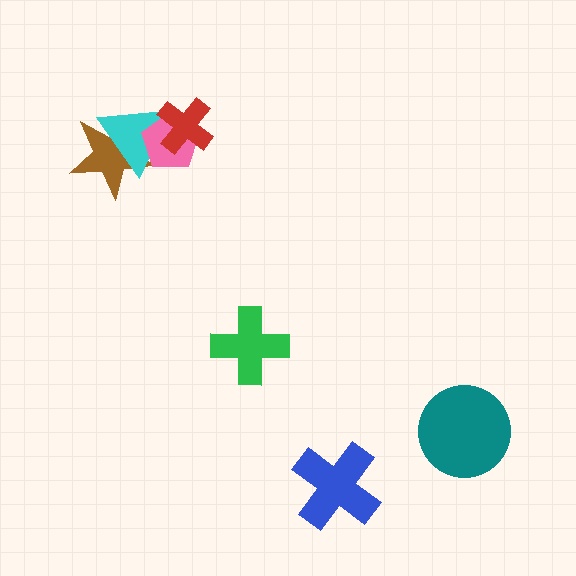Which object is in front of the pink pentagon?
The red cross is in front of the pink pentagon.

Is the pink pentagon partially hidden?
Yes, it is partially covered by another shape.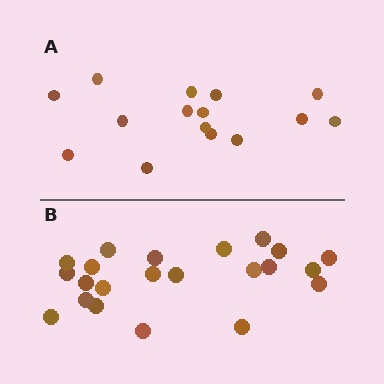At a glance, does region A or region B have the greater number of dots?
Region B (the bottom region) has more dots.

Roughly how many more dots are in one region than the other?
Region B has roughly 8 or so more dots than region A.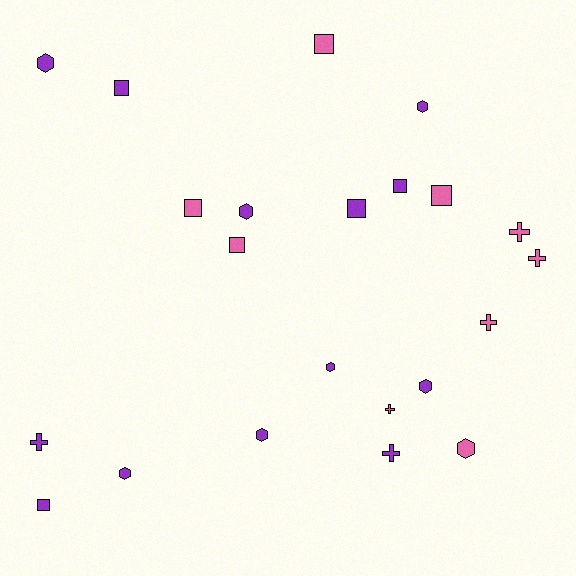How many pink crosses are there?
There are 4 pink crosses.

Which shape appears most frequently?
Square, with 8 objects.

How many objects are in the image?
There are 22 objects.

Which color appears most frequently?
Purple, with 13 objects.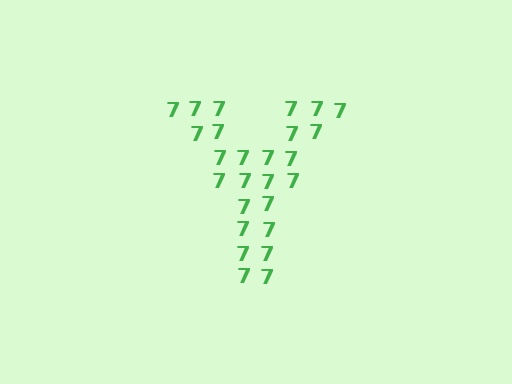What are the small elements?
The small elements are digit 7's.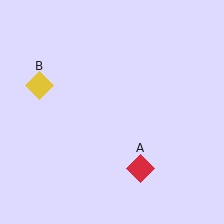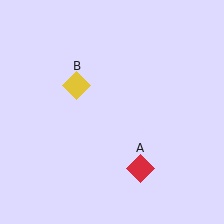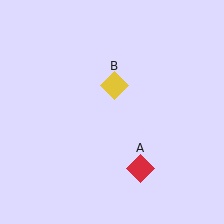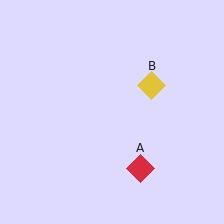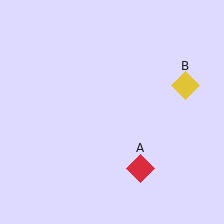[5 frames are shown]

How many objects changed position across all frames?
1 object changed position: yellow diamond (object B).